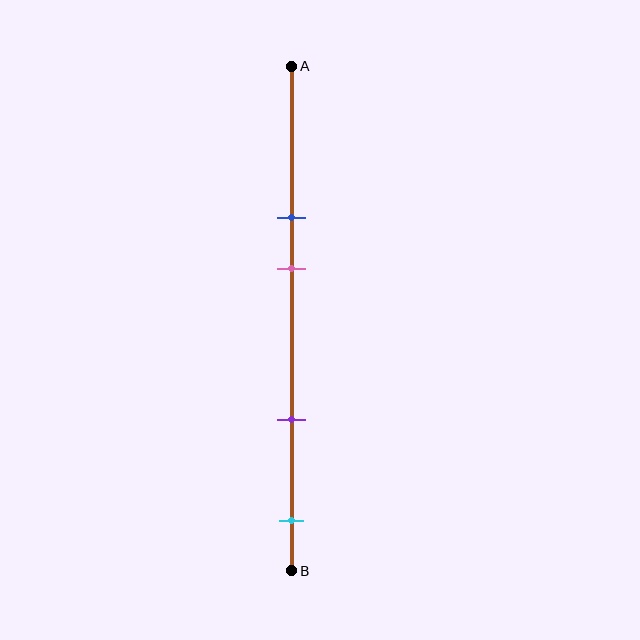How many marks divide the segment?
There are 4 marks dividing the segment.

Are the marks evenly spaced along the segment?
No, the marks are not evenly spaced.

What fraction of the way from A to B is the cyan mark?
The cyan mark is approximately 90% (0.9) of the way from A to B.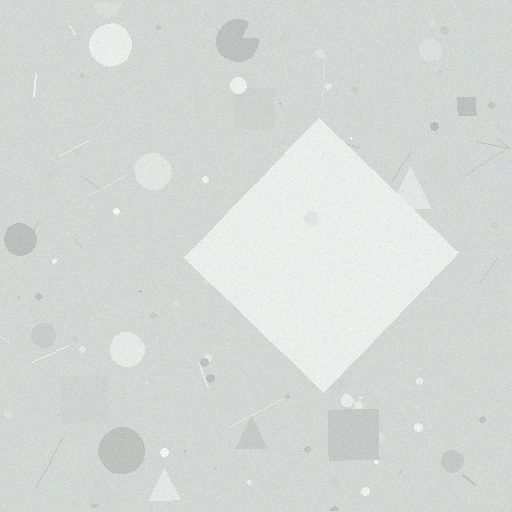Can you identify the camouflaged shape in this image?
The camouflaged shape is a diamond.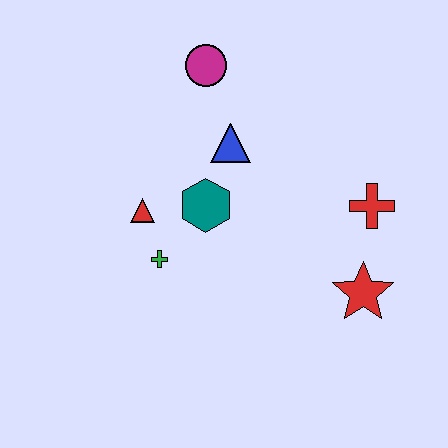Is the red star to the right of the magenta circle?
Yes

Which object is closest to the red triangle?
The green cross is closest to the red triangle.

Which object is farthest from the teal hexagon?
The red star is farthest from the teal hexagon.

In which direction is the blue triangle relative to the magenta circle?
The blue triangle is below the magenta circle.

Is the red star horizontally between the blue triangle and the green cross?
No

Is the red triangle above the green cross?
Yes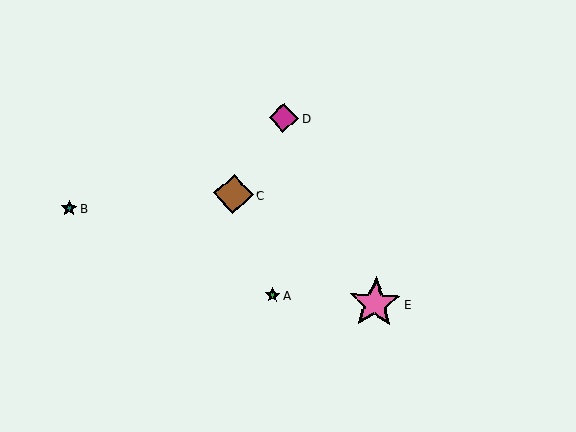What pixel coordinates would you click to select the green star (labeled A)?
Click at (273, 296) to select the green star A.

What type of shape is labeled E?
Shape E is a pink star.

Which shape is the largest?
The pink star (labeled E) is the largest.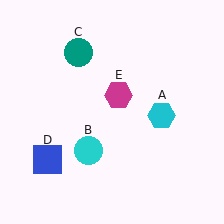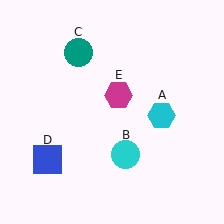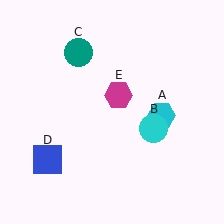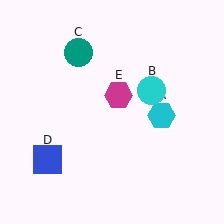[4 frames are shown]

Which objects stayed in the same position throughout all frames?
Cyan hexagon (object A) and teal circle (object C) and blue square (object D) and magenta hexagon (object E) remained stationary.